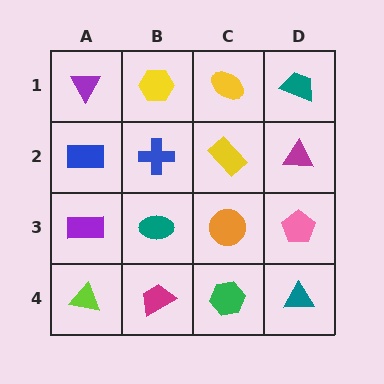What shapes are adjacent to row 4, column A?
A purple rectangle (row 3, column A), a magenta trapezoid (row 4, column B).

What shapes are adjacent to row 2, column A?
A purple triangle (row 1, column A), a purple rectangle (row 3, column A), a blue cross (row 2, column B).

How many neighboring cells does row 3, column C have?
4.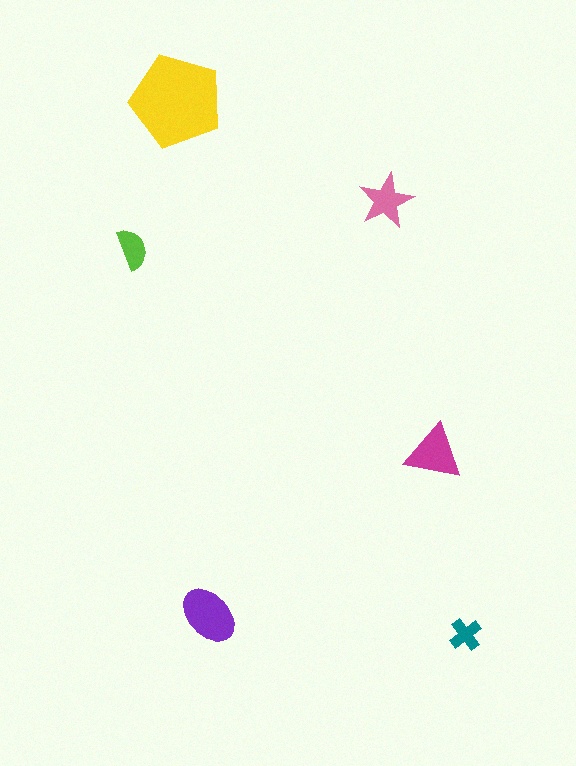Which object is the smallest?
The teal cross.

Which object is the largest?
The yellow pentagon.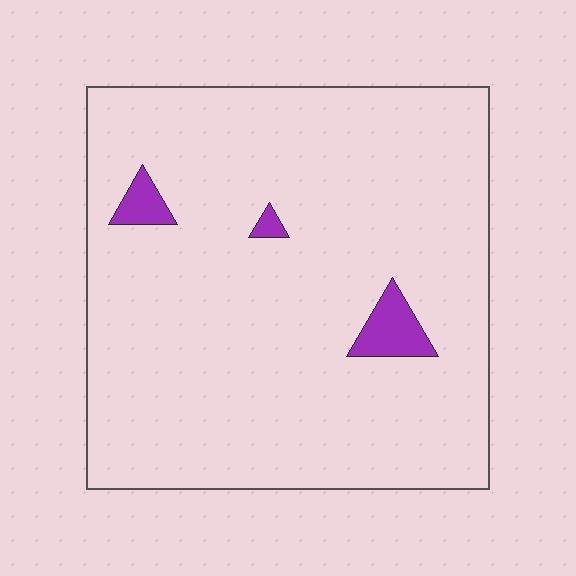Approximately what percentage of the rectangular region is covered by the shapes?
Approximately 5%.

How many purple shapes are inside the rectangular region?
3.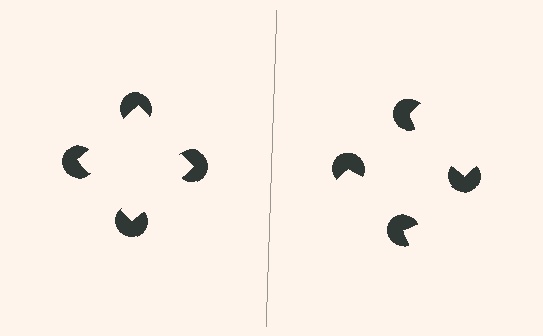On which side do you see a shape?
An illusory square appears on the left side. On the right side the wedge cuts are rotated, so no coherent shape forms.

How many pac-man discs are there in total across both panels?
8 — 4 on each side.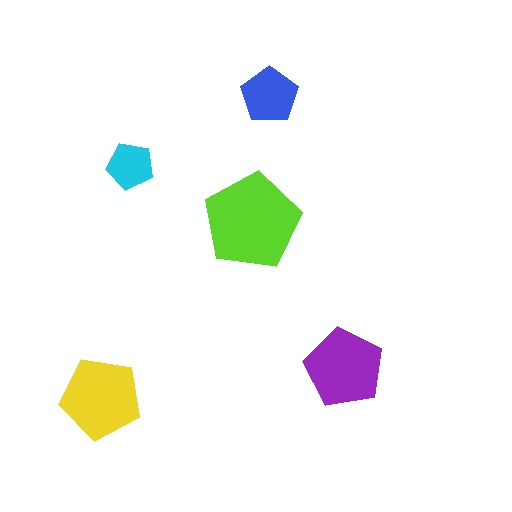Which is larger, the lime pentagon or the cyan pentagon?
The lime one.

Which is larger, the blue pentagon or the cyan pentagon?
The blue one.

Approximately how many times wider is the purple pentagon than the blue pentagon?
About 1.5 times wider.